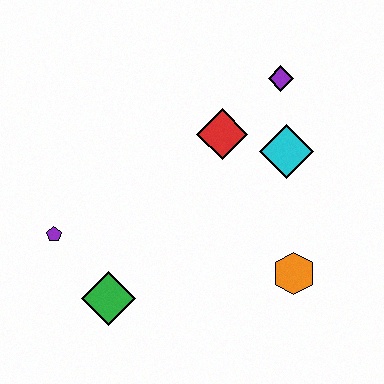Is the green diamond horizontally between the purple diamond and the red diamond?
No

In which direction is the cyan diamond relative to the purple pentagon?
The cyan diamond is to the right of the purple pentagon.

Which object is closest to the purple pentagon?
The green diamond is closest to the purple pentagon.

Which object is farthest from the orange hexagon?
The purple pentagon is farthest from the orange hexagon.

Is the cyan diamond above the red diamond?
No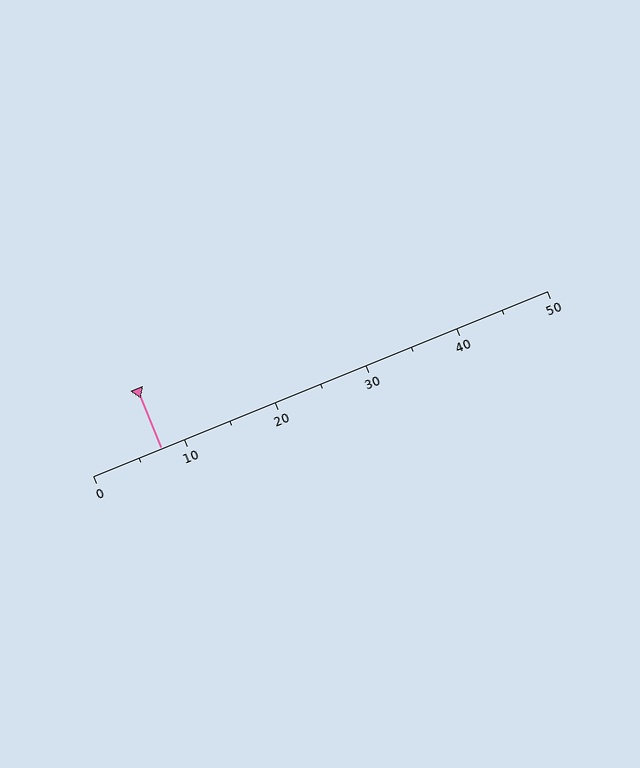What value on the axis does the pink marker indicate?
The marker indicates approximately 7.5.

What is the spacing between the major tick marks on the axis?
The major ticks are spaced 10 apart.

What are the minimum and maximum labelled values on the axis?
The axis runs from 0 to 50.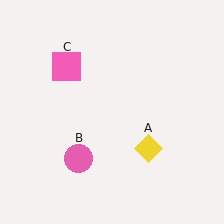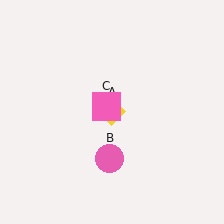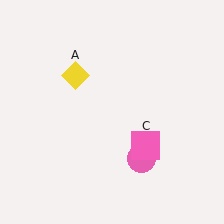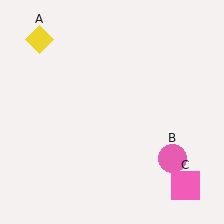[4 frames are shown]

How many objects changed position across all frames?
3 objects changed position: yellow diamond (object A), pink circle (object B), pink square (object C).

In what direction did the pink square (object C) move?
The pink square (object C) moved down and to the right.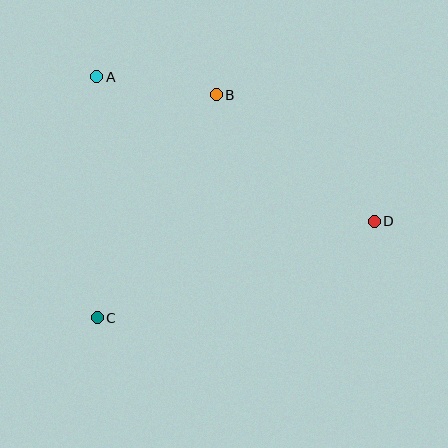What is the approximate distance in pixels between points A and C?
The distance between A and C is approximately 241 pixels.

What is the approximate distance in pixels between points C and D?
The distance between C and D is approximately 294 pixels.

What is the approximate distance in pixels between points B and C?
The distance between B and C is approximately 253 pixels.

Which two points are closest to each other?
Points A and B are closest to each other.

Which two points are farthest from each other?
Points A and D are farthest from each other.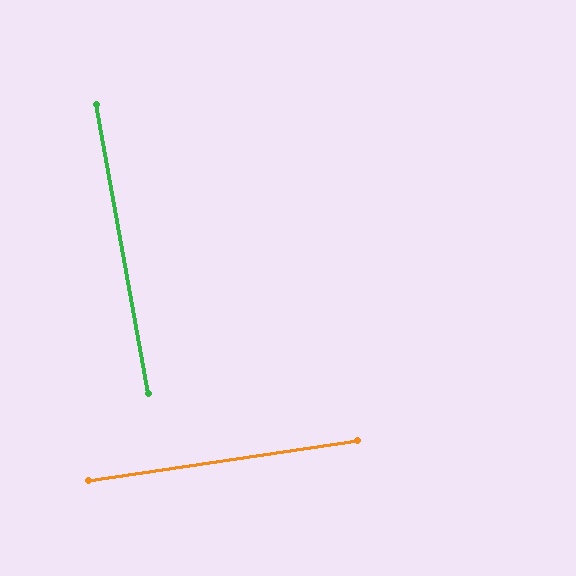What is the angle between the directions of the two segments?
Approximately 88 degrees.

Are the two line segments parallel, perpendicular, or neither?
Perpendicular — they meet at approximately 88°.